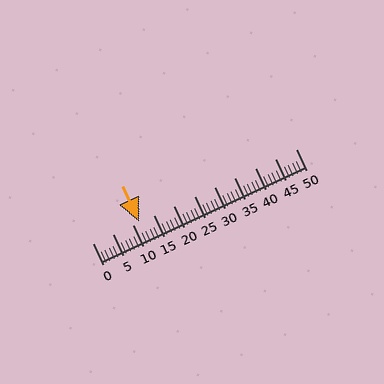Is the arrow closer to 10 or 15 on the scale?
The arrow is closer to 10.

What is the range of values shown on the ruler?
The ruler shows values from 0 to 50.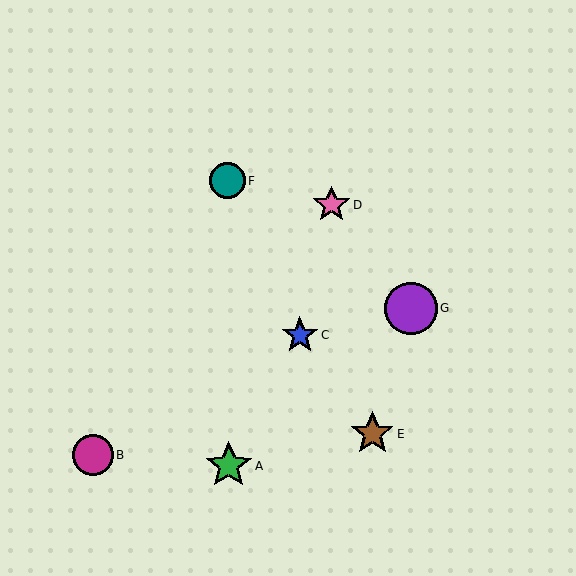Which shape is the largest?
The purple circle (labeled G) is the largest.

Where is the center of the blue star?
The center of the blue star is at (300, 335).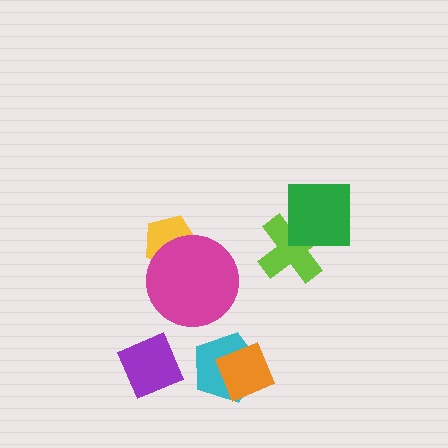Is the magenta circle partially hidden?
No, no other shape covers it.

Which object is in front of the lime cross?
The green square is in front of the lime cross.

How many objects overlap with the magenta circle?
1 object overlaps with the magenta circle.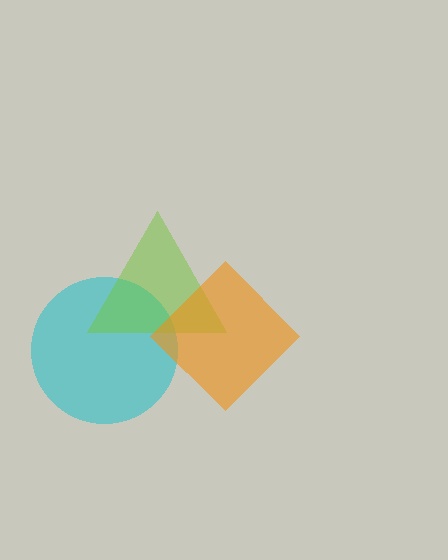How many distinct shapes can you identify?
There are 3 distinct shapes: a cyan circle, a lime triangle, an orange diamond.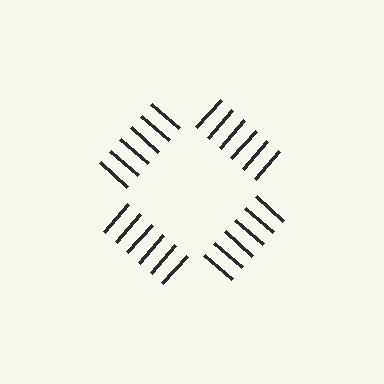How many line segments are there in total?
24 — 6 along each of the 4 edges.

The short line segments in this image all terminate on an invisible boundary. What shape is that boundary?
An illusory square — the line segments terminate on its edges but no continuous stroke is drawn.